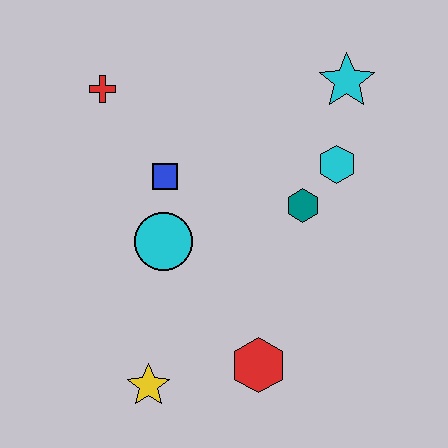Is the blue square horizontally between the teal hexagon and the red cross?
Yes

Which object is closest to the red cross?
The blue square is closest to the red cross.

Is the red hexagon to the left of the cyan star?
Yes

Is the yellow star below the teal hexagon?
Yes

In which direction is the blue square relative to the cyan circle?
The blue square is above the cyan circle.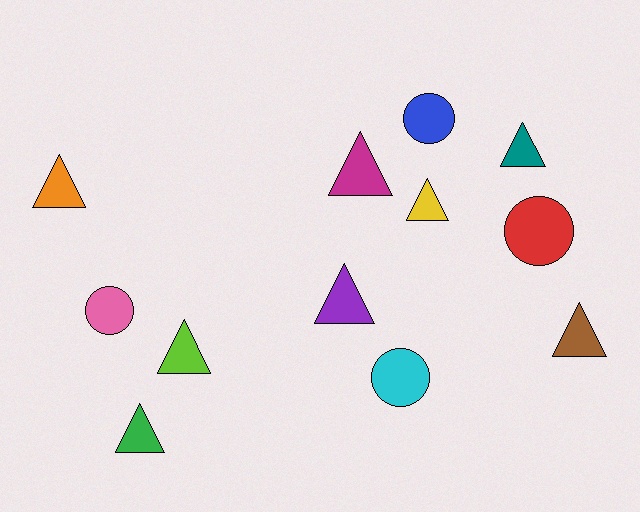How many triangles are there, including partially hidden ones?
There are 8 triangles.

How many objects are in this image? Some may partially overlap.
There are 12 objects.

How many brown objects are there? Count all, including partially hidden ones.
There is 1 brown object.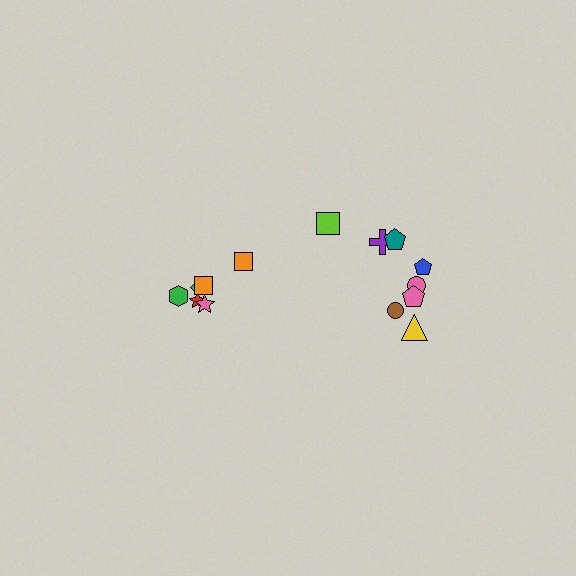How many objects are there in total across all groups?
There are 14 objects.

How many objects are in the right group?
There are 8 objects.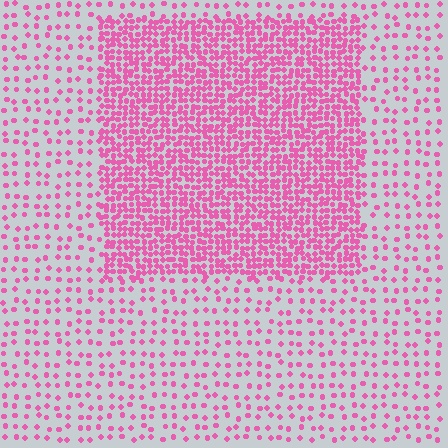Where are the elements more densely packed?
The elements are more densely packed inside the rectangle boundary.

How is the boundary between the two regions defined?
The boundary is defined by a change in element density (approximately 3.0x ratio). All elements are the same color, size, and shape.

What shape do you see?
I see a rectangle.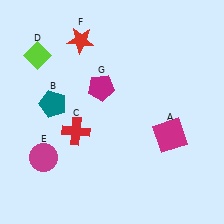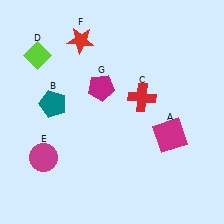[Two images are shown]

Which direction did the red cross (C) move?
The red cross (C) moved right.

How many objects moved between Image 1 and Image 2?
1 object moved between the two images.